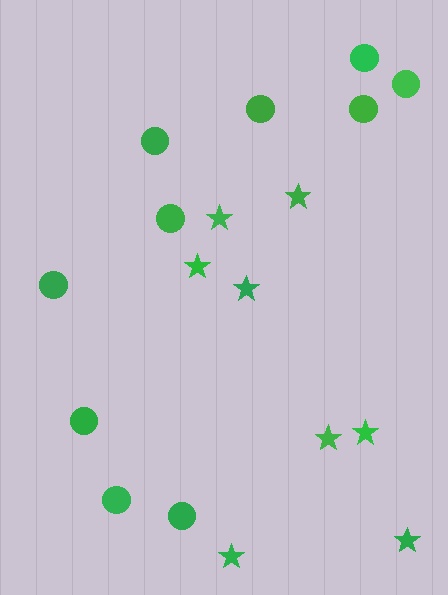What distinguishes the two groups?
There are 2 groups: one group of circles (10) and one group of stars (8).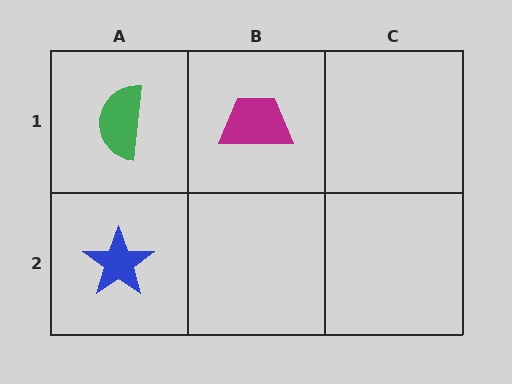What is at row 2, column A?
A blue star.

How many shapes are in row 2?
1 shape.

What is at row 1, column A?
A green semicircle.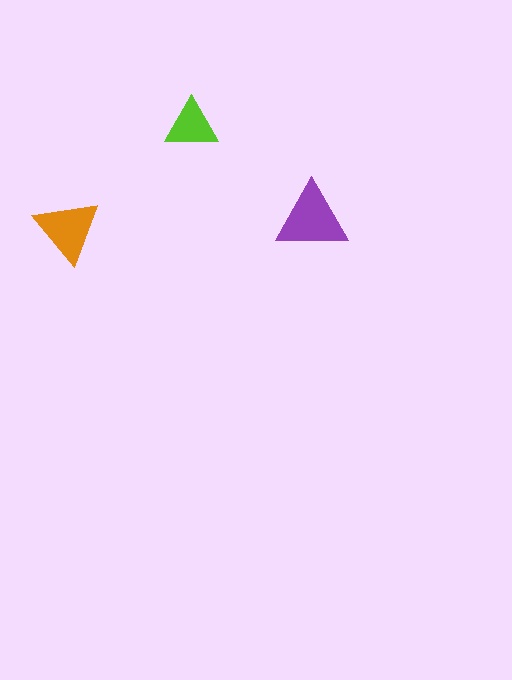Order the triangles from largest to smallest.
the purple one, the orange one, the lime one.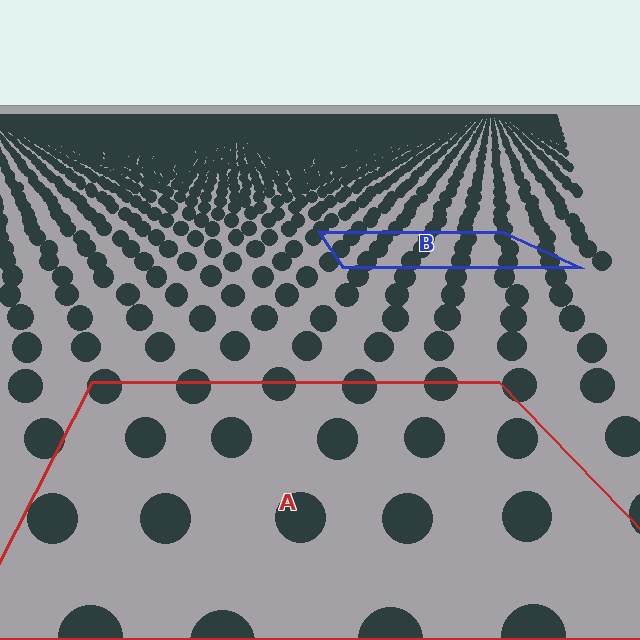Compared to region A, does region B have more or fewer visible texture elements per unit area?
Region B has more texture elements per unit area — they are packed more densely because it is farther away.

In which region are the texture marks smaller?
The texture marks are smaller in region B, because it is farther away.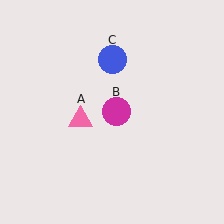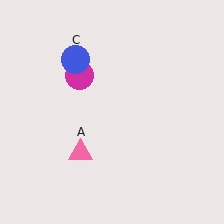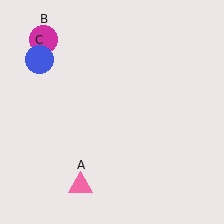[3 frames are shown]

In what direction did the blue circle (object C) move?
The blue circle (object C) moved left.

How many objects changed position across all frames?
3 objects changed position: pink triangle (object A), magenta circle (object B), blue circle (object C).